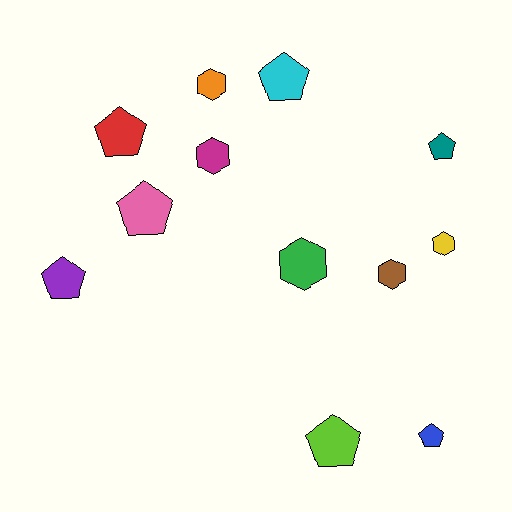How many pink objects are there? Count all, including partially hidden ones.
There is 1 pink object.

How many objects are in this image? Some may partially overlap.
There are 12 objects.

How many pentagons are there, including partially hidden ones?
There are 7 pentagons.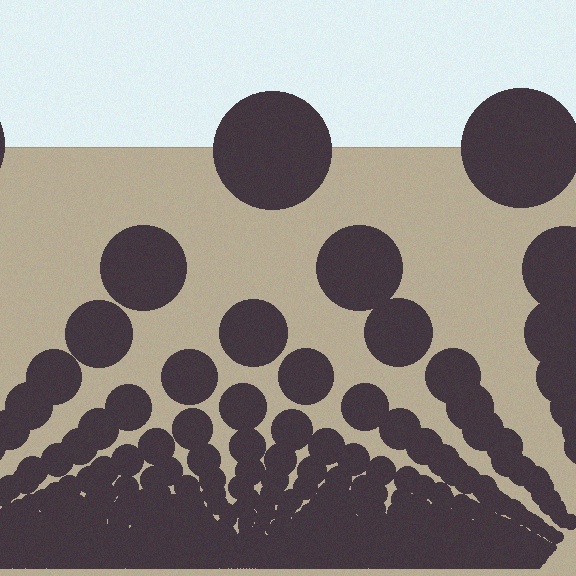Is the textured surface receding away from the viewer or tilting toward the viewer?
The surface appears to tilt toward the viewer. Texture elements get larger and sparser toward the top.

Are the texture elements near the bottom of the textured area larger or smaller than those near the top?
Smaller. The gradient is inverted — elements near the bottom are smaller and denser.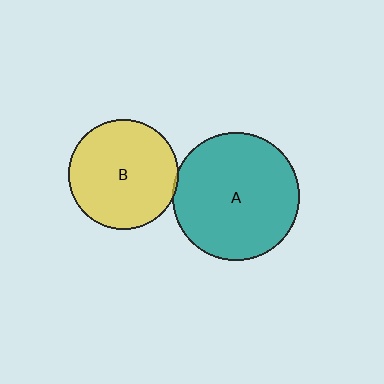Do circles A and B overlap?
Yes.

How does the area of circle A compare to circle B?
Approximately 1.3 times.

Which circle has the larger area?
Circle A (teal).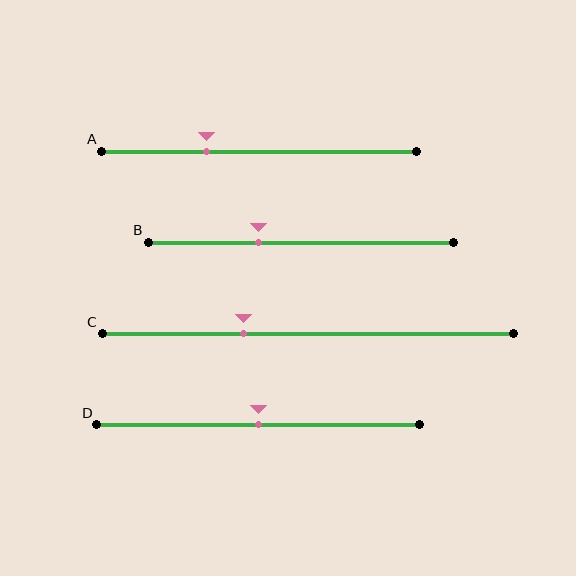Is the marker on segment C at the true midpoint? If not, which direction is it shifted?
No, the marker on segment C is shifted to the left by about 16% of the segment length.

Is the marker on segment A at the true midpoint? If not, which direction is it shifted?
No, the marker on segment A is shifted to the left by about 17% of the segment length.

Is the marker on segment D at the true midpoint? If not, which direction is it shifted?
Yes, the marker on segment D is at the true midpoint.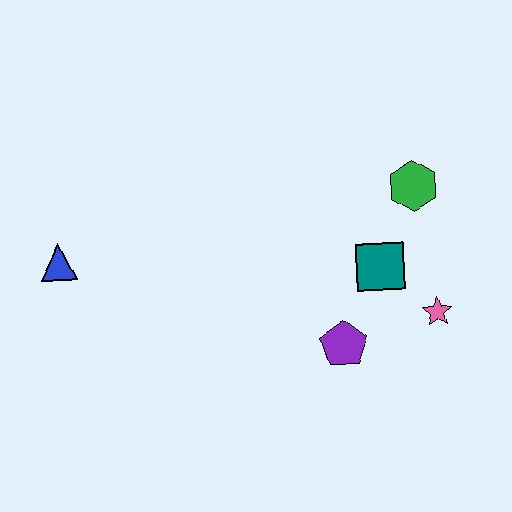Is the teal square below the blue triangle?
Yes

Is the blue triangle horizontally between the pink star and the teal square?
No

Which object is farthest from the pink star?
The blue triangle is farthest from the pink star.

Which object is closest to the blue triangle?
The purple pentagon is closest to the blue triangle.